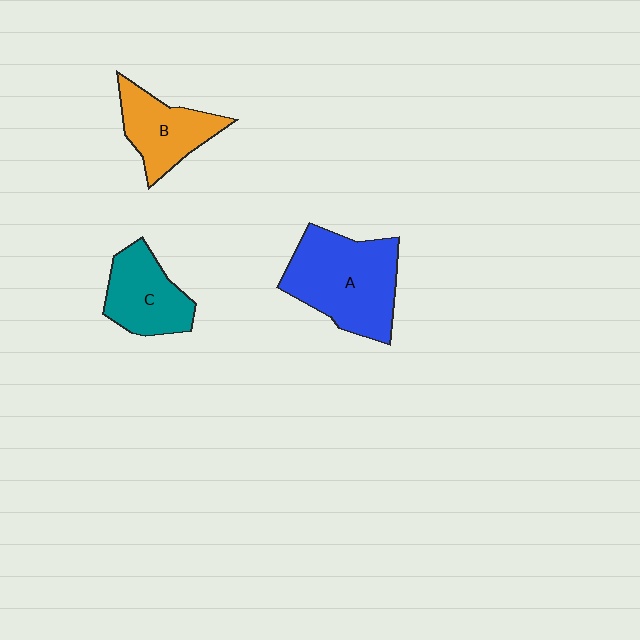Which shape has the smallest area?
Shape B (orange).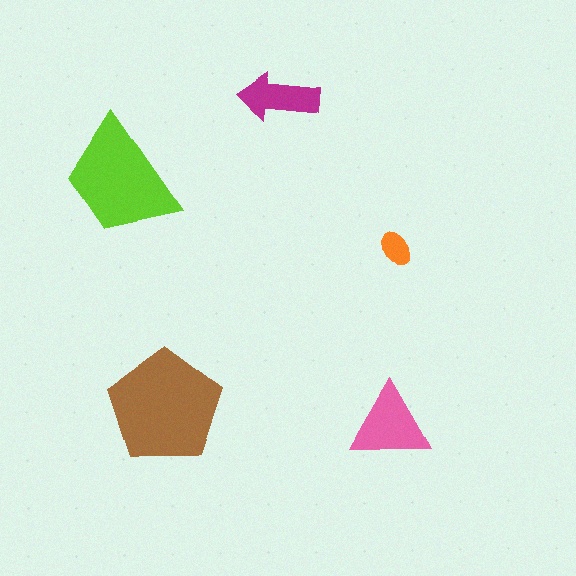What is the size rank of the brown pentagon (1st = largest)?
1st.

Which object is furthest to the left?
The lime trapezoid is leftmost.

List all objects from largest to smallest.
The brown pentagon, the lime trapezoid, the pink triangle, the magenta arrow, the orange ellipse.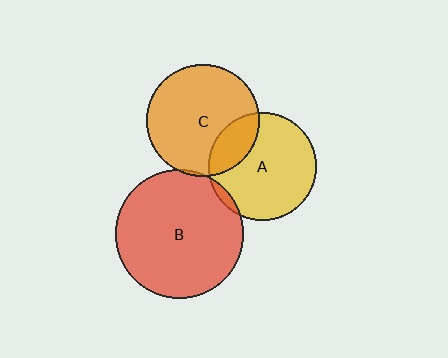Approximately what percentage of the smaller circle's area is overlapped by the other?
Approximately 5%.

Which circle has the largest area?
Circle B (red).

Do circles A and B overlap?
Yes.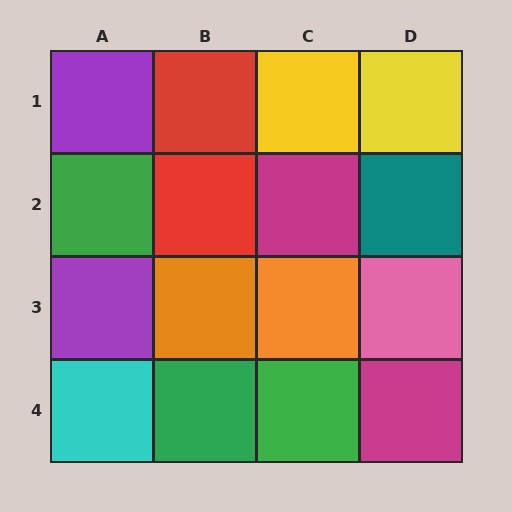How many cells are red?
2 cells are red.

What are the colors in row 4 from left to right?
Cyan, green, green, magenta.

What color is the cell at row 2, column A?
Green.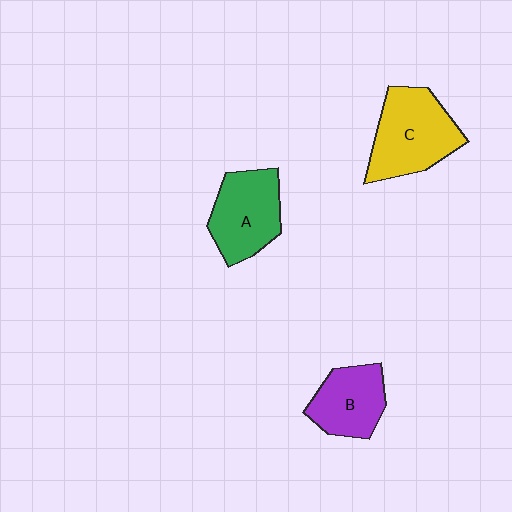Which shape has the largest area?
Shape C (yellow).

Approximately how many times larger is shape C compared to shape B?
Approximately 1.4 times.